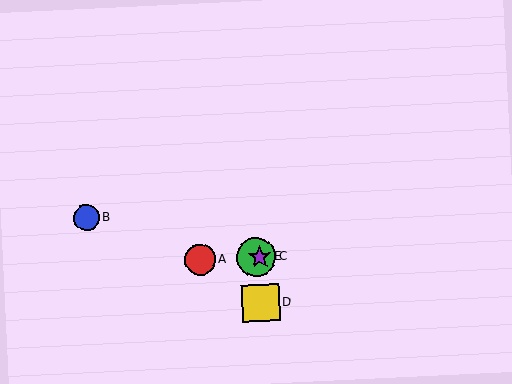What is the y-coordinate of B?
Object B is at y≈218.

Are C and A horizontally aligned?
Yes, both are at y≈257.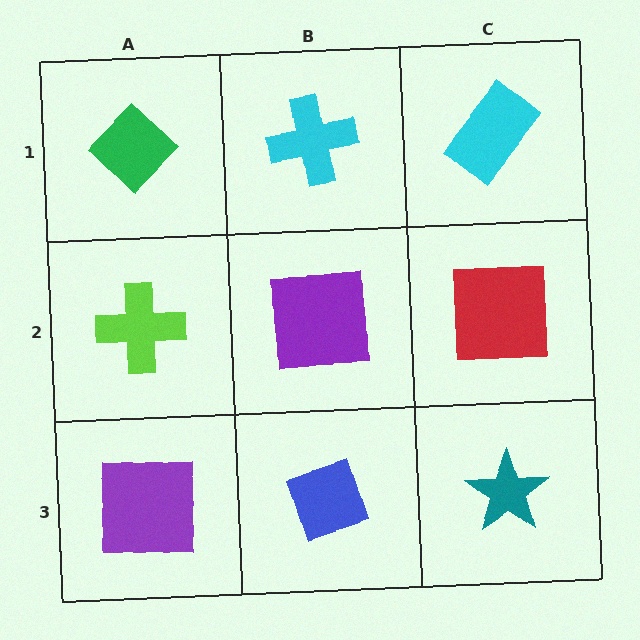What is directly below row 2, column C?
A teal star.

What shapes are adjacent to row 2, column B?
A cyan cross (row 1, column B), a blue diamond (row 3, column B), a lime cross (row 2, column A), a red square (row 2, column C).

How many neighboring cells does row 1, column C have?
2.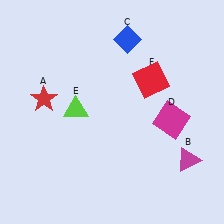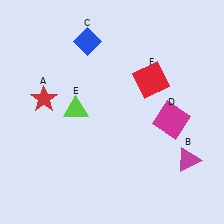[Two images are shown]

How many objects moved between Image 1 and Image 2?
1 object moved between the two images.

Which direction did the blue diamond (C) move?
The blue diamond (C) moved left.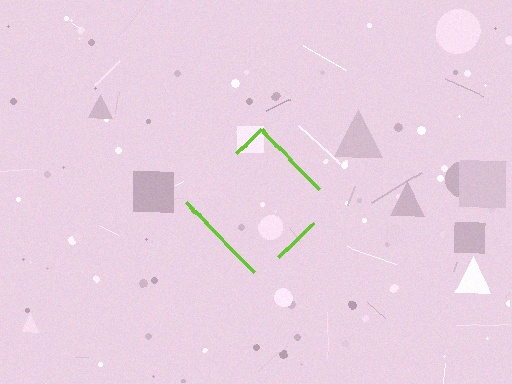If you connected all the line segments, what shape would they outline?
They would outline a diamond.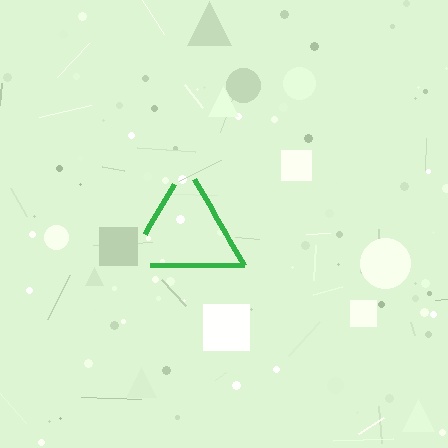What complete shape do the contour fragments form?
The contour fragments form a triangle.